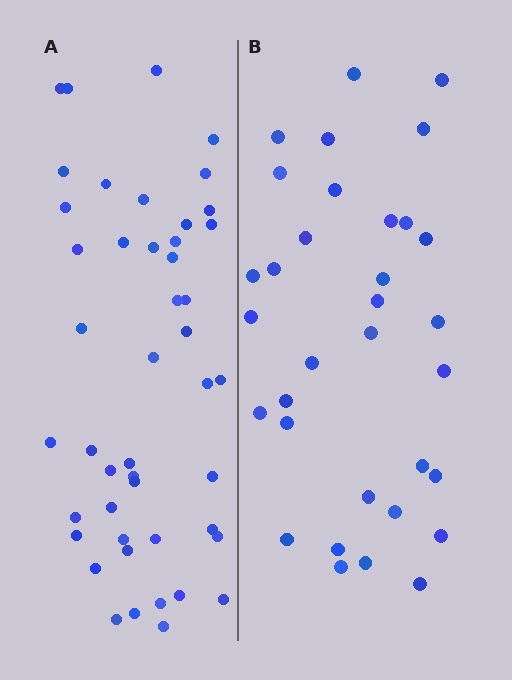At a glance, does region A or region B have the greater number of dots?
Region A (the left region) has more dots.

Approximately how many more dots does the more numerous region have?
Region A has approximately 15 more dots than region B.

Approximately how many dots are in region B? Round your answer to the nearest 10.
About 30 dots. (The exact count is 33, which rounds to 30.)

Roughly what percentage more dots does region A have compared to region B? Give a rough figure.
About 40% more.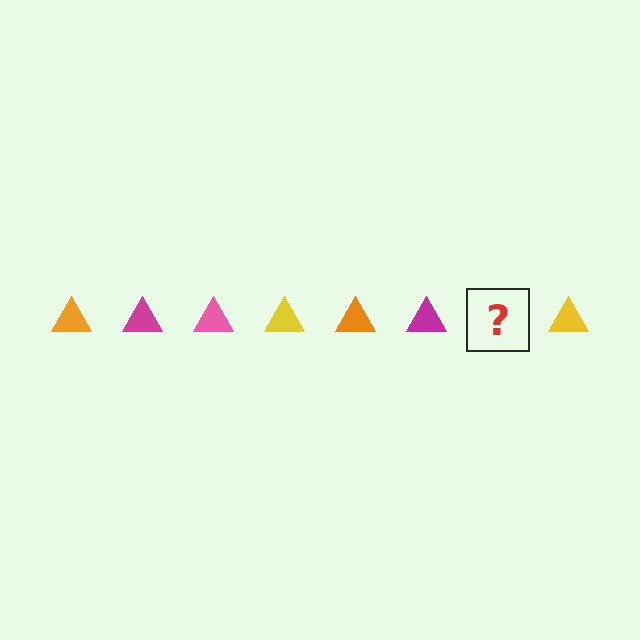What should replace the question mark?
The question mark should be replaced with a pink triangle.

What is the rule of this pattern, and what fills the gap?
The rule is that the pattern cycles through orange, magenta, pink, yellow triangles. The gap should be filled with a pink triangle.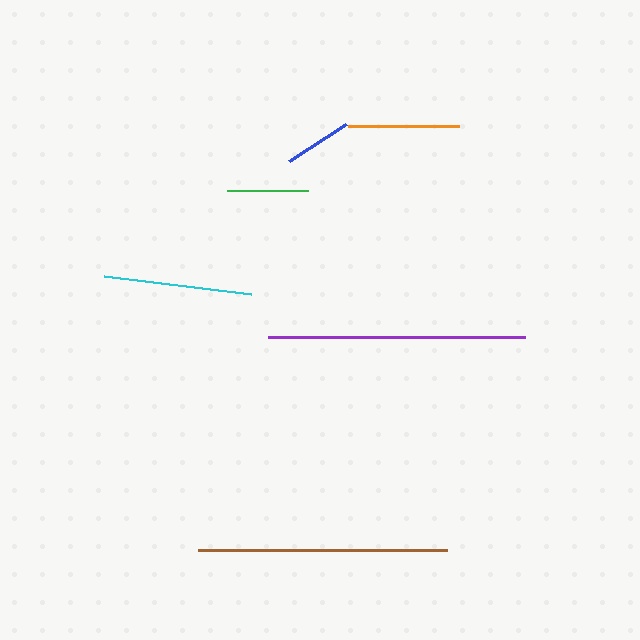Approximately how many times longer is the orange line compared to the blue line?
The orange line is approximately 1.6 times the length of the blue line.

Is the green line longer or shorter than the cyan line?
The cyan line is longer than the green line.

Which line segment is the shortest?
The blue line is the shortest at approximately 68 pixels.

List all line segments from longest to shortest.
From longest to shortest: purple, brown, cyan, orange, green, blue.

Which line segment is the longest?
The purple line is the longest at approximately 257 pixels.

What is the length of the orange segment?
The orange segment is approximately 111 pixels long.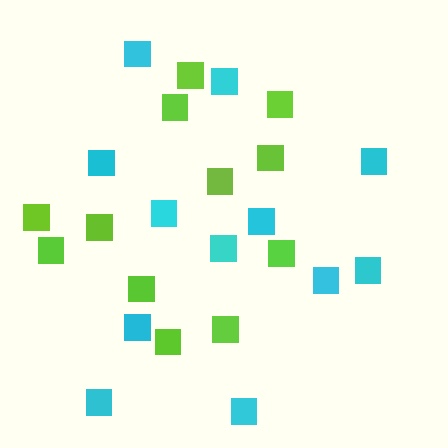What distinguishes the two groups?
There are 2 groups: one group of cyan squares (12) and one group of lime squares (12).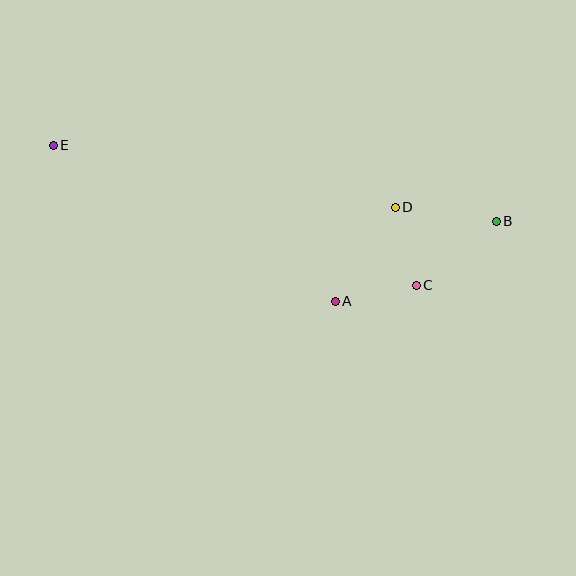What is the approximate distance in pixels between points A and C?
The distance between A and C is approximately 83 pixels.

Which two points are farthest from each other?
Points B and E are farthest from each other.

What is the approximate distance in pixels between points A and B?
The distance between A and B is approximately 180 pixels.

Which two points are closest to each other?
Points C and D are closest to each other.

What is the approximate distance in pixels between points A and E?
The distance between A and E is approximately 322 pixels.